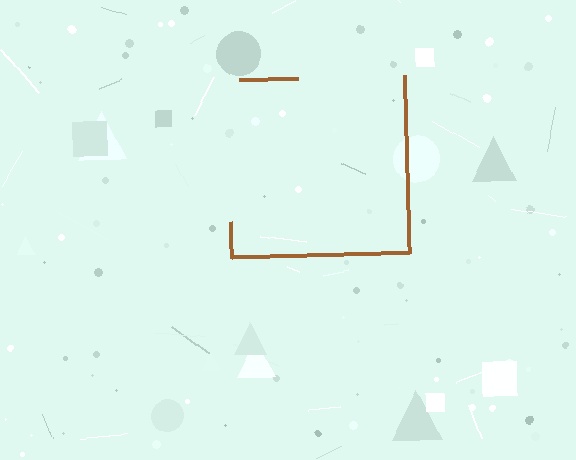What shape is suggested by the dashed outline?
The dashed outline suggests a square.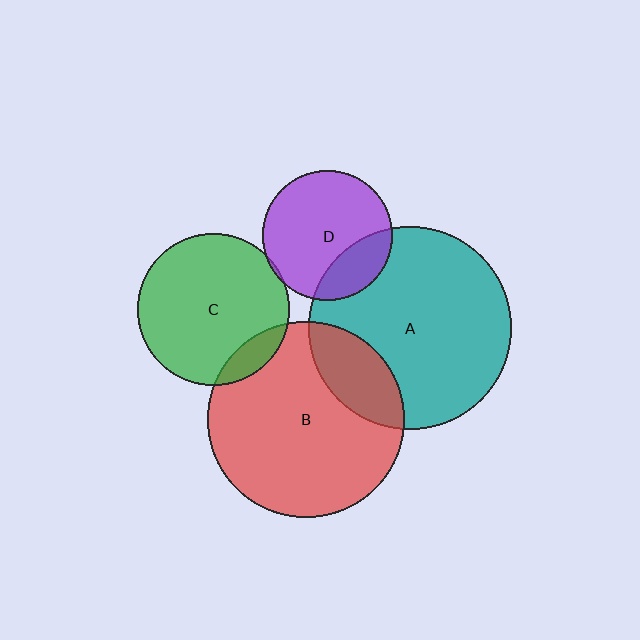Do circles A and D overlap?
Yes.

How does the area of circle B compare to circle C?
Approximately 1.7 times.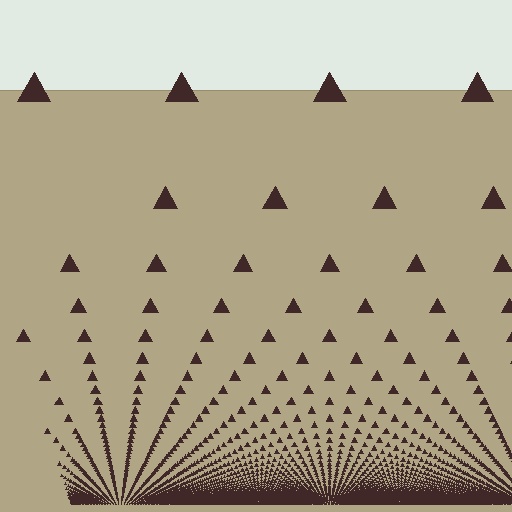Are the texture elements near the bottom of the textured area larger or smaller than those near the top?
Smaller. The gradient is inverted — elements near the bottom are smaller and denser.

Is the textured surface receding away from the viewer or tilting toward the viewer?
The surface appears to tilt toward the viewer. Texture elements get larger and sparser toward the top.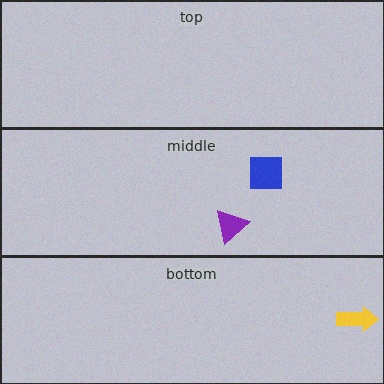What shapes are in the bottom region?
The yellow arrow.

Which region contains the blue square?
The middle region.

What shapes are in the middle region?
The blue square, the purple triangle.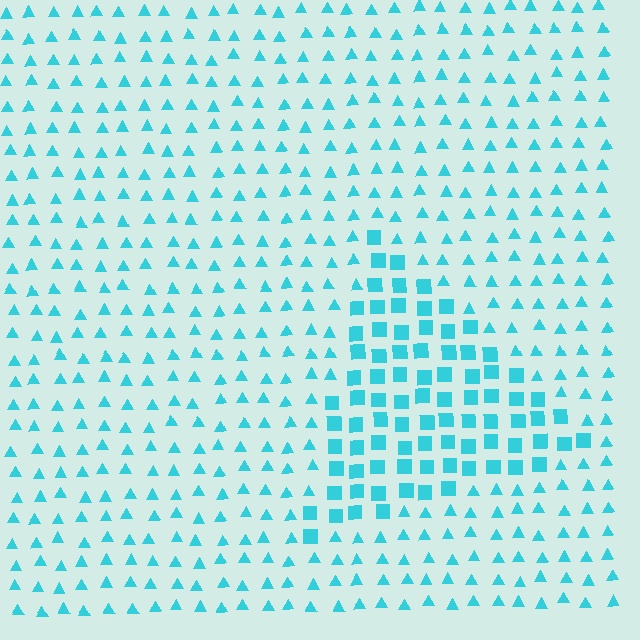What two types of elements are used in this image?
The image uses squares inside the triangle region and triangles outside it.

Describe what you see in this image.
The image is filled with small cyan elements arranged in a uniform grid. A triangle-shaped region contains squares, while the surrounding area contains triangles. The boundary is defined purely by the change in element shape.